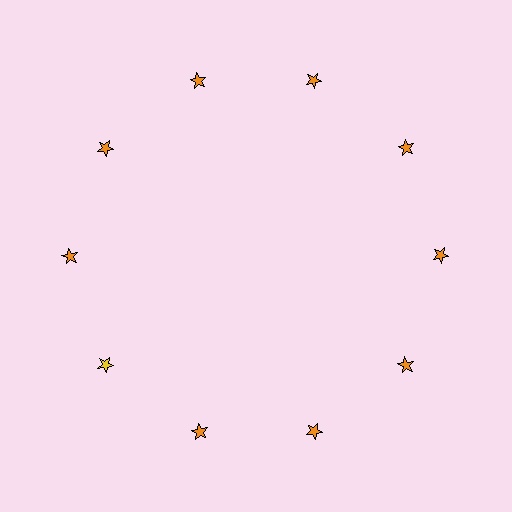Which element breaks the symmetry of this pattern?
The yellow star at roughly the 8 o'clock position breaks the symmetry. All other shapes are orange stars.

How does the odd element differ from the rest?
It has a different color: yellow instead of orange.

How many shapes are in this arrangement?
There are 10 shapes arranged in a ring pattern.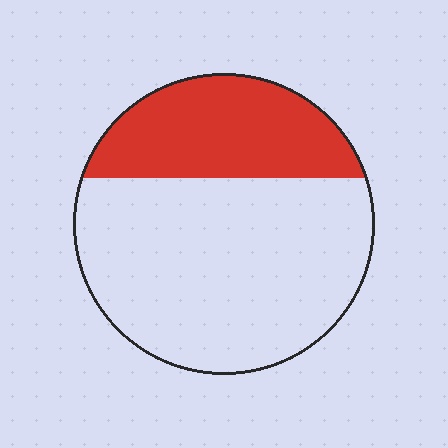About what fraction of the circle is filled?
About one third (1/3).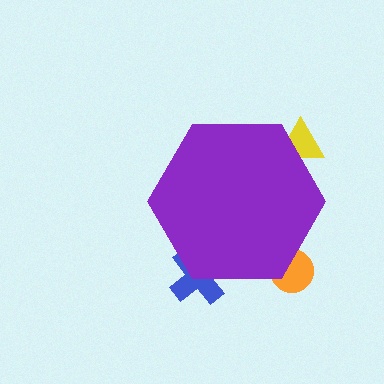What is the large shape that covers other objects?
A purple hexagon.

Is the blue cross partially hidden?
Yes, the blue cross is partially hidden behind the purple hexagon.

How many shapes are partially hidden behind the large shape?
3 shapes are partially hidden.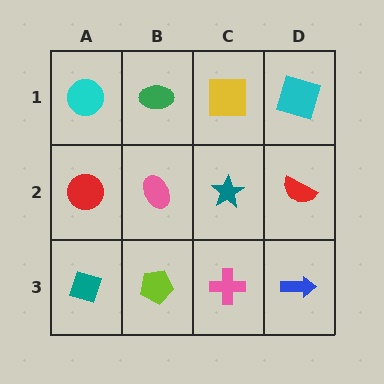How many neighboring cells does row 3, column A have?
2.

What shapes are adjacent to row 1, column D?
A red semicircle (row 2, column D), a yellow square (row 1, column C).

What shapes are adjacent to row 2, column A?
A cyan circle (row 1, column A), a teal diamond (row 3, column A), a pink ellipse (row 2, column B).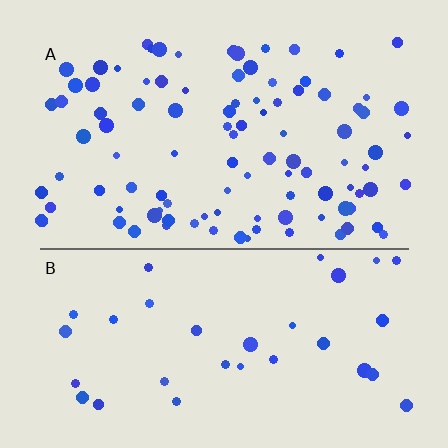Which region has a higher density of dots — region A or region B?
A (the top).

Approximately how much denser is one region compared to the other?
Approximately 2.9× — region A over region B.